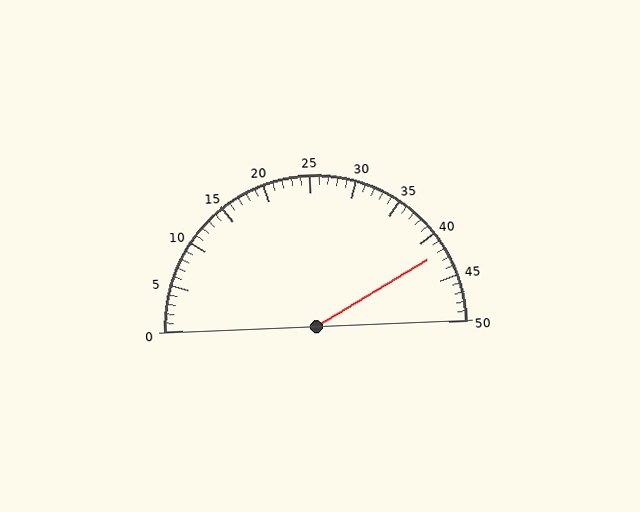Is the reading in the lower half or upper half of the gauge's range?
The reading is in the upper half of the range (0 to 50).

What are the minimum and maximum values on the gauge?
The gauge ranges from 0 to 50.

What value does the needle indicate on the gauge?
The needle indicates approximately 42.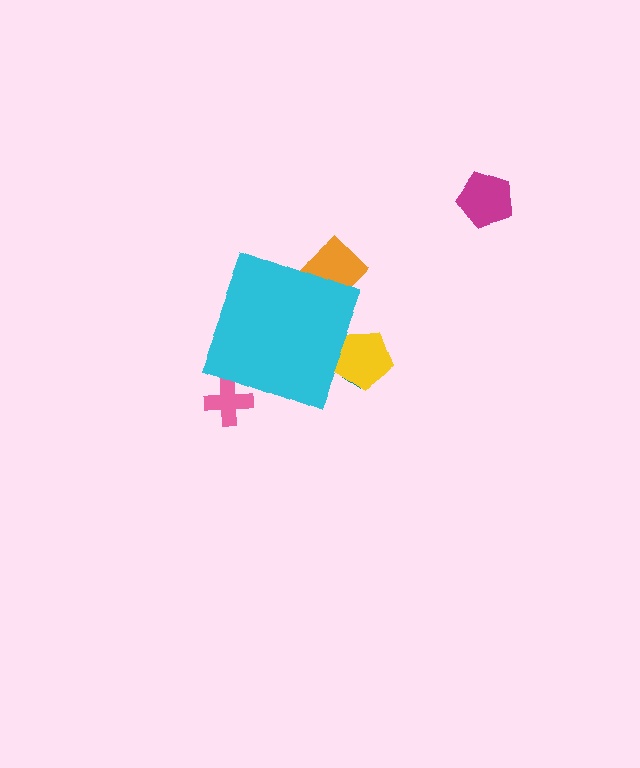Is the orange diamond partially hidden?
Yes, the orange diamond is partially hidden behind the cyan diamond.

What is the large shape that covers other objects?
A cyan diamond.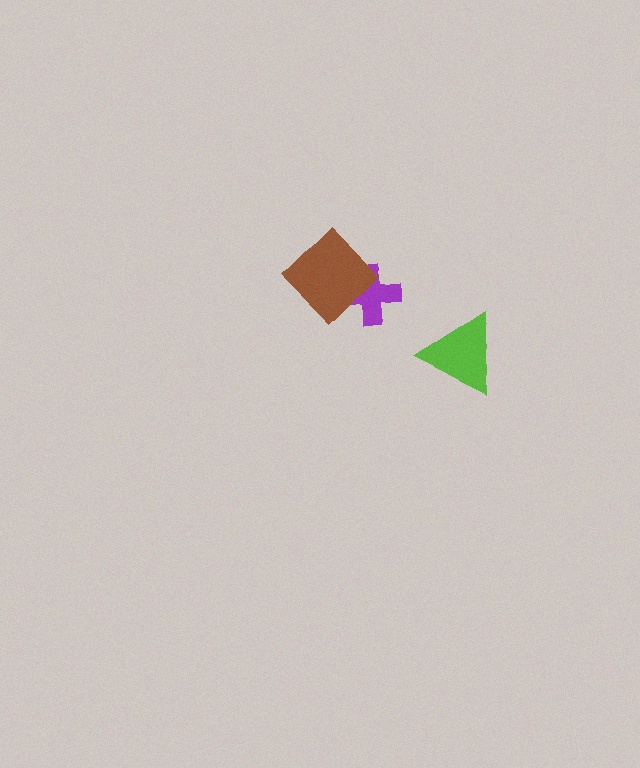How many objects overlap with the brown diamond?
1 object overlaps with the brown diamond.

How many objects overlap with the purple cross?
1 object overlaps with the purple cross.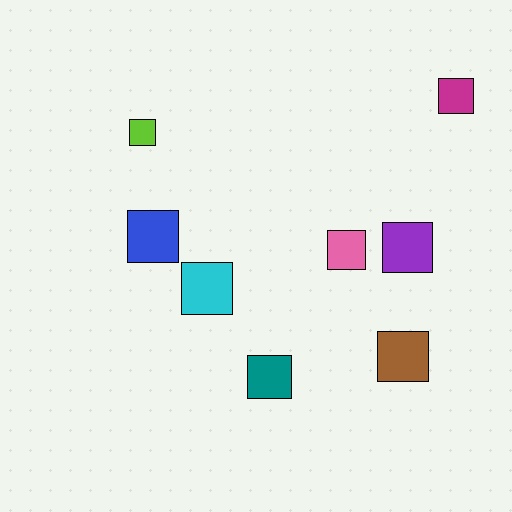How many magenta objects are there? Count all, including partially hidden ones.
There is 1 magenta object.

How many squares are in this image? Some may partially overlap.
There are 8 squares.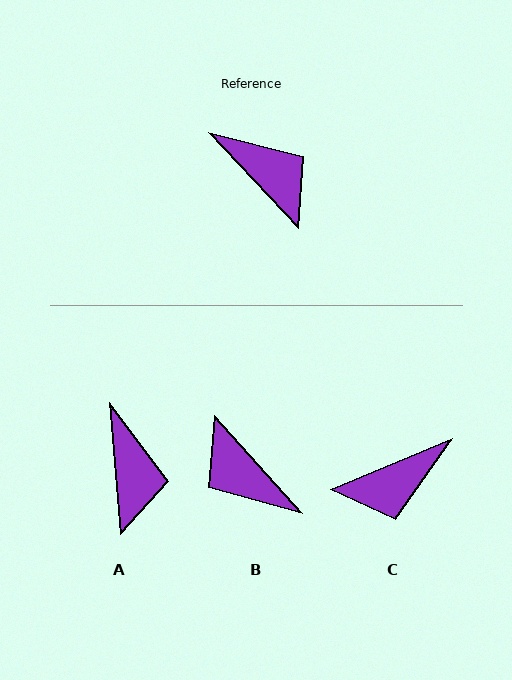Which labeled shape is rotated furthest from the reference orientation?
B, about 179 degrees away.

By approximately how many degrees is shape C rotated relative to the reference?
Approximately 111 degrees clockwise.